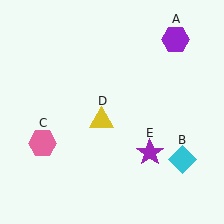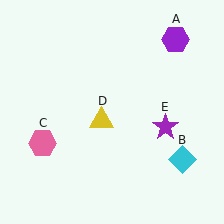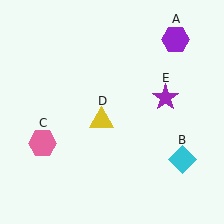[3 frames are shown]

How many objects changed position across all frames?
1 object changed position: purple star (object E).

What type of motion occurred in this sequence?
The purple star (object E) rotated counterclockwise around the center of the scene.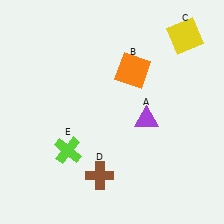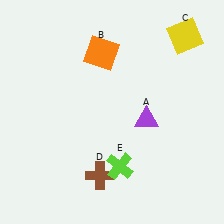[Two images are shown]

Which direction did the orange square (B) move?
The orange square (B) moved left.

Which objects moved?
The objects that moved are: the orange square (B), the lime cross (E).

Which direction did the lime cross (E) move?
The lime cross (E) moved right.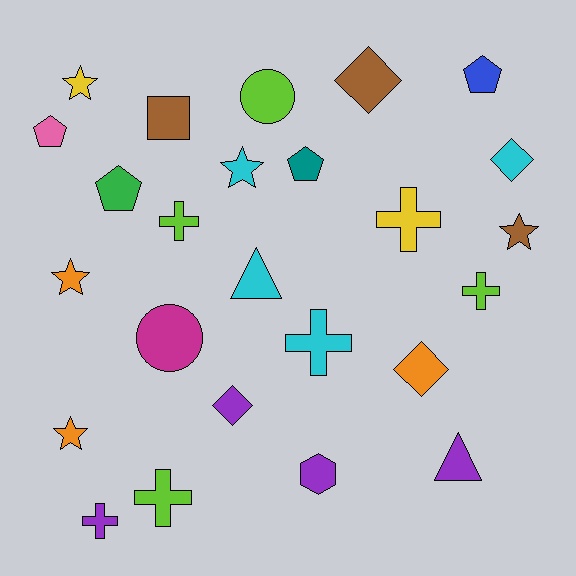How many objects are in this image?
There are 25 objects.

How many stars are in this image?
There are 5 stars.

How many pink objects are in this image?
There is 1 pink object.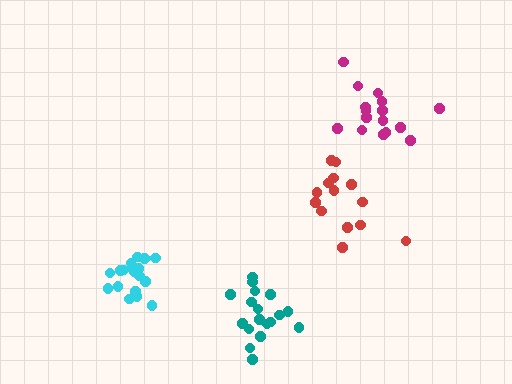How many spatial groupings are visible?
There are 4 spatial groupings.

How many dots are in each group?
Group 1: 16 dots, Group 2: 14 dots, Group 3: 18 dots, Group 4: 18 dots (66 total).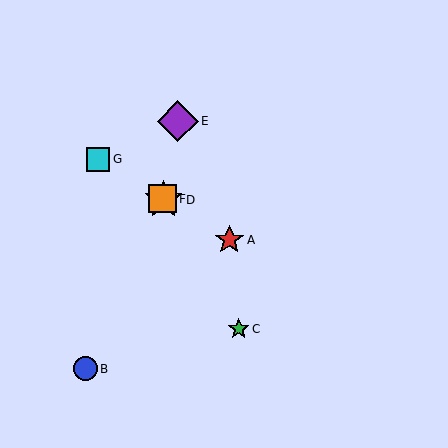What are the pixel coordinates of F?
Object F is at (162, 199).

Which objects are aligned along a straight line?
Objects A, D, F, G are aligned along a straight line.